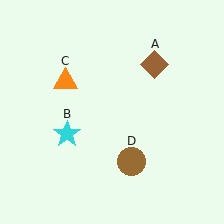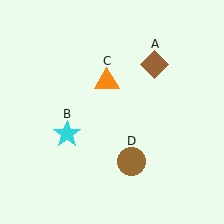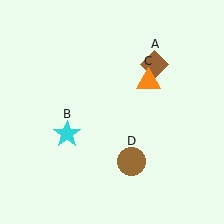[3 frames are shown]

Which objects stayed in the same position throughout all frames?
Brown diamond (object A) and cyan star (object B) and brown circle (object D) remained stationary.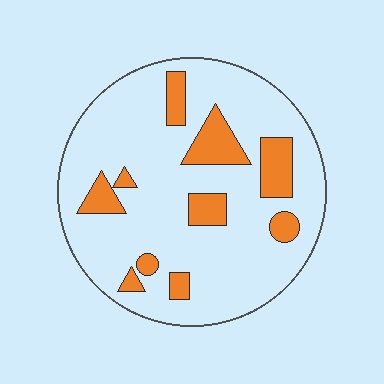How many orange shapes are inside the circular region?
10.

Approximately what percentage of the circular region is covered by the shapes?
Approximately 20%.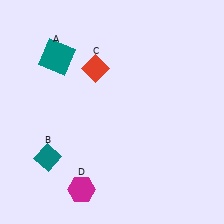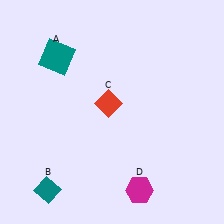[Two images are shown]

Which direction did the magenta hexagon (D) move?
The magenta hexagon (D) moved right.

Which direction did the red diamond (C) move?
The red diamond (C) moved down.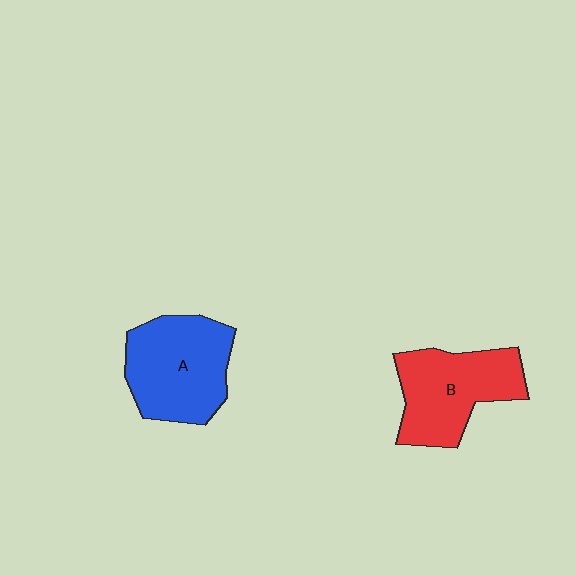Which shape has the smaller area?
Shape B (red).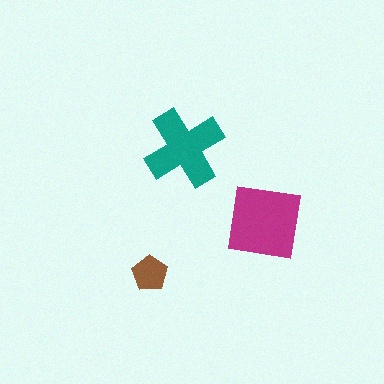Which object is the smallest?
The brown pentagon.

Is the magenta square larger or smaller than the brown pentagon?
Larger.